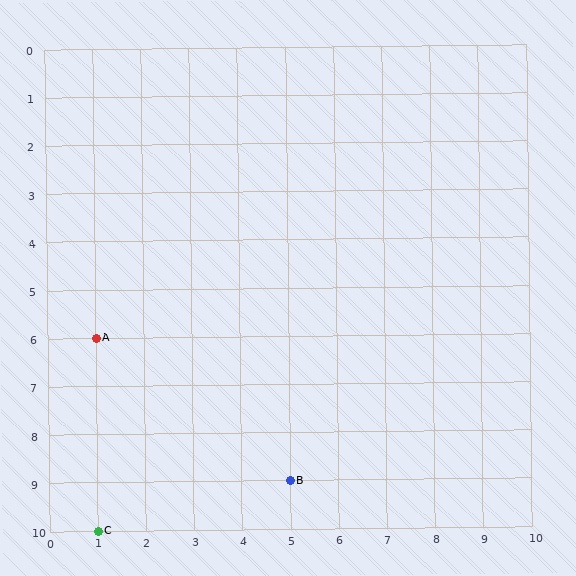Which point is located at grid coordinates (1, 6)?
Point A is at (1, 6).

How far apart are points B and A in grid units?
Points B and A are 4 columns and 3 rows apart (about 5.0 grid units diagonally).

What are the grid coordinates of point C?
Point C is at grid coordinates (1, 10).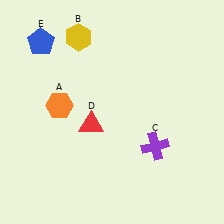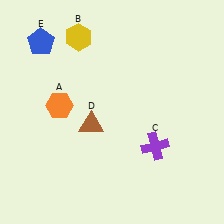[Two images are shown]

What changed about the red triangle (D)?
In Image 1, D is red. In Image 2, it changed to brown.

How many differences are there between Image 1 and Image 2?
There is 1 difference between the two images.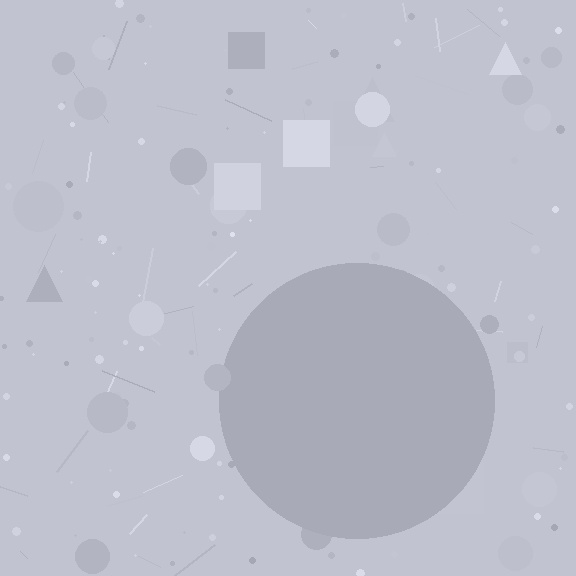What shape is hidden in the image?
A circle is hidden in the image.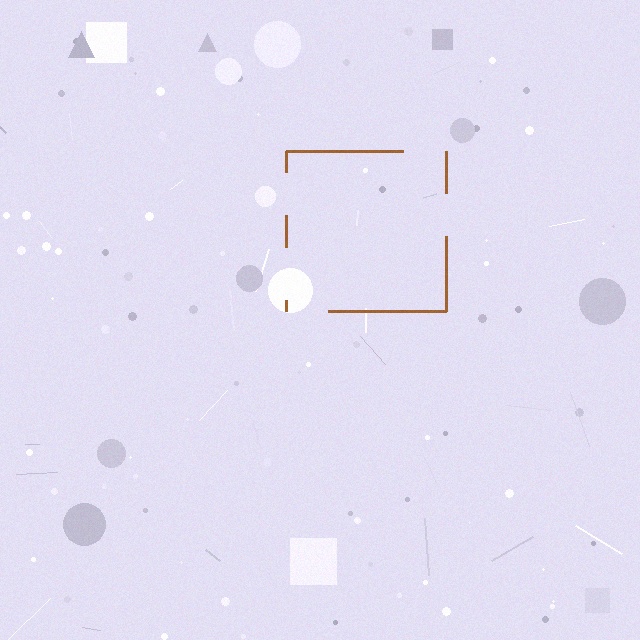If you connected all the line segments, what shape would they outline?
They would outline a square.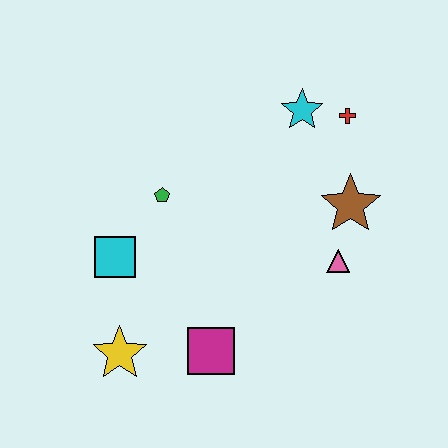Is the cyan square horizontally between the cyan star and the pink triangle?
No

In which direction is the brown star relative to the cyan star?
The brown star is below the cyan star.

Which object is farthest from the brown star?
The yellow star is farthest from the brown star.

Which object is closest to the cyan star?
The red cross is closest to the cyan star.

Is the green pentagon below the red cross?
Yes